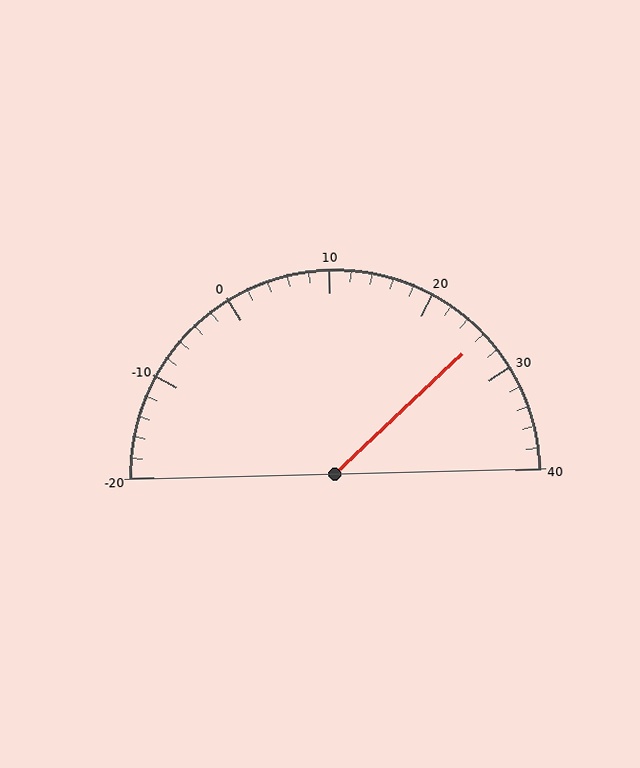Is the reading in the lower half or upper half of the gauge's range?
The reading is in the upper half of the range (-20 to 40).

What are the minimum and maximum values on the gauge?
The gauge ranges from -20 to 40.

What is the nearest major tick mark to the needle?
The nearest major tick mark is 30.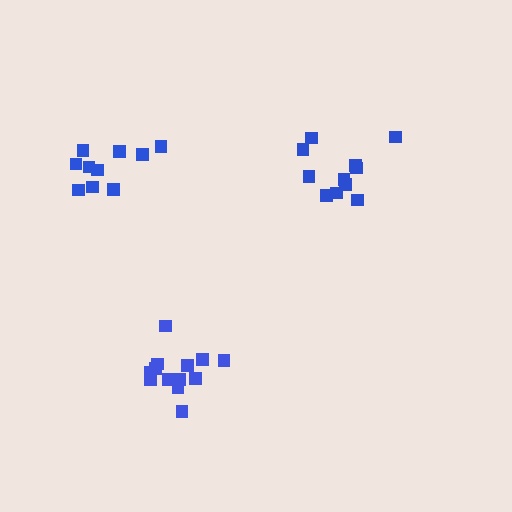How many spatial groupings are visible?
There are 3 spatial groupings.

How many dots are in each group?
Group 1: 11 dots, Group 2: 10 dots, Group 3: 13 dots (34 total).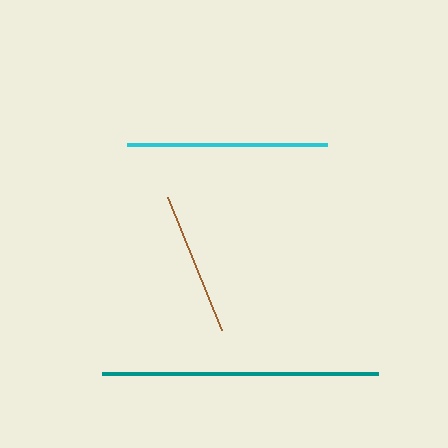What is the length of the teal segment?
The teal segment is approximately 275 pixels long.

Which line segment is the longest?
The teal line is the longest at approximately 275 pixels.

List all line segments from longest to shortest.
From longest to shortest: teal, cyan, brown.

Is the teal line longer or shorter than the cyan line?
The teal line is longer than the cyan line.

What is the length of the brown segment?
The brown segment is approximately 143 pixels long.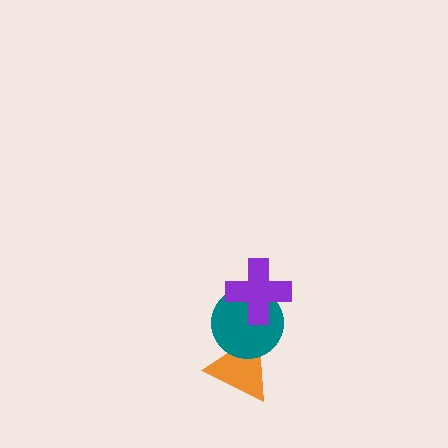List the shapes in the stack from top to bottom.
From top to bottom: the purple cross, the teal circle, the orange triangle.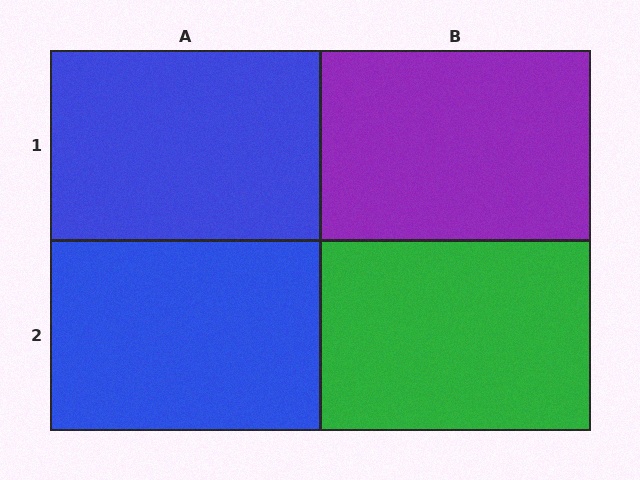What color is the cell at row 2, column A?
Blue.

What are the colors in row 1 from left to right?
Blue, purple.